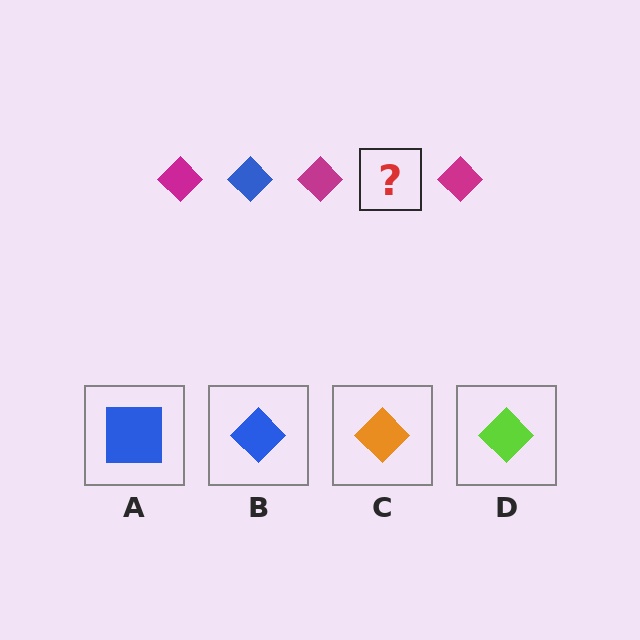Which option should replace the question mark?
Option B.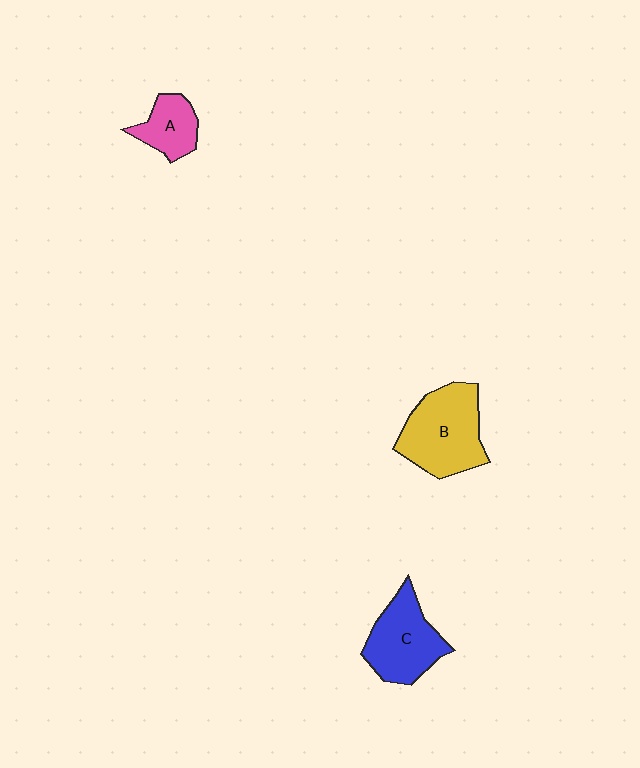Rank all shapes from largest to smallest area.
From largest to smallest: B (yellow), C (blue), A (pink).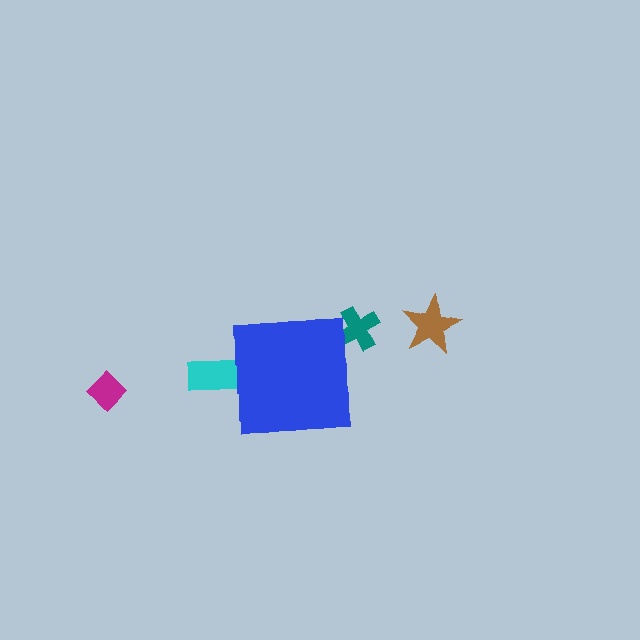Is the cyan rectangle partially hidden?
Yes, the cyan rectangle is partially hidden behind the blue square.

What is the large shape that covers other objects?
A blue square.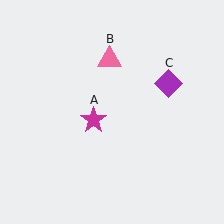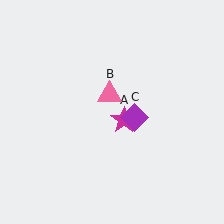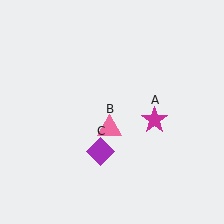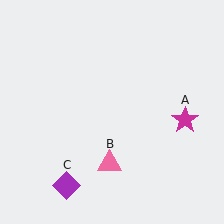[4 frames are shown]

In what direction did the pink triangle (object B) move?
The pink triangle (object B) moved down.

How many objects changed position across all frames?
3 objects changed position: magenta star (object A), pink triangle (object B), purple diamond (object C).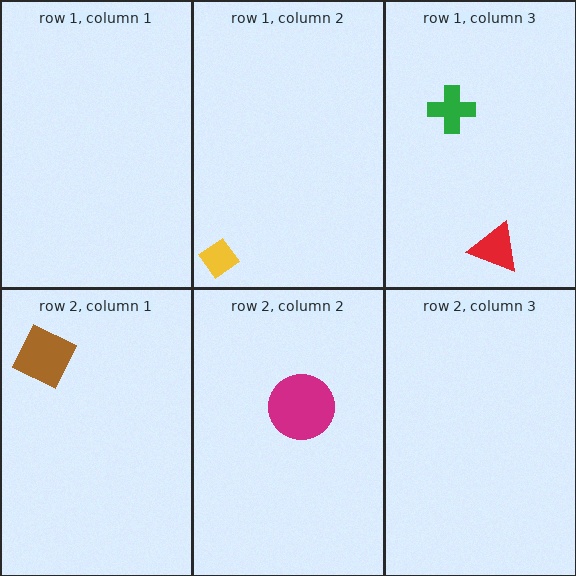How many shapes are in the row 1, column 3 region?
2.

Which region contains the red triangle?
The row 1, column 3 region.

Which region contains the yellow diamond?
The row 1, column 2 region.